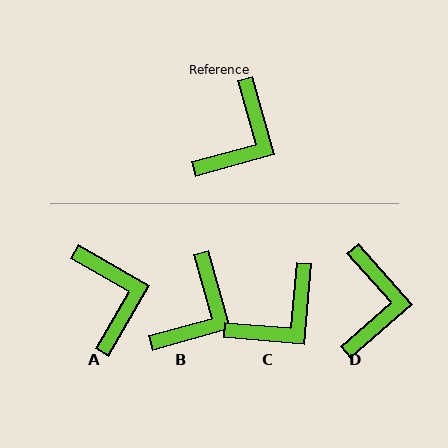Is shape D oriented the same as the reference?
No, it is off by about 25 degrees.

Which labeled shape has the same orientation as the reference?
B.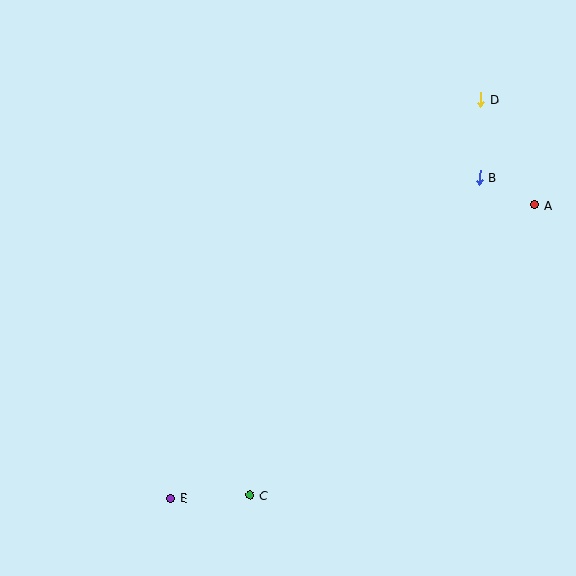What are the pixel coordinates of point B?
Point B is at (480, 178).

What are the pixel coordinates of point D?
Point D is at (481, 99).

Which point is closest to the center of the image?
Point C at (250, 495) is closest to the center.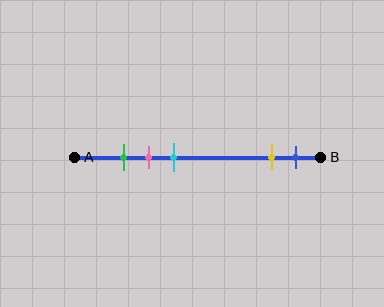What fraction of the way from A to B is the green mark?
The green mark is approximately 20% (0.2) of the way from A to B.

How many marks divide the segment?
There are 5 marks dividing the segment.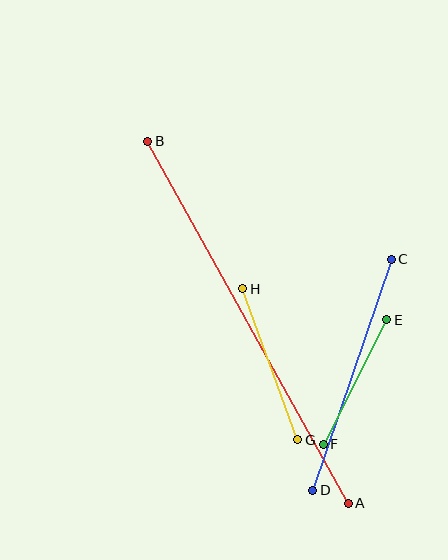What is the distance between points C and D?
The distance is approximately 244 pixels.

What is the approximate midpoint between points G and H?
The midpoint is at approximately (270, 364) pixels.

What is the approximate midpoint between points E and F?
The midpoint is at approximately (355, 382) pixels.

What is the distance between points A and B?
The distance is approximately 414 pixels.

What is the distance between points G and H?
The distance is approximately 161 pixels.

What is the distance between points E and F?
The distance is approximately 140 pixels.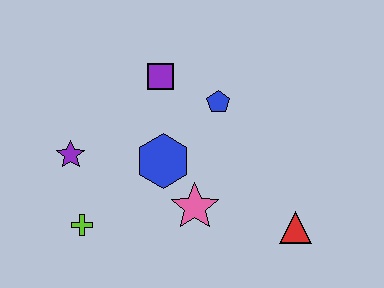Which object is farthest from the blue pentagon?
The lime cross is farthest from the blue pentagon.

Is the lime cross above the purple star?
No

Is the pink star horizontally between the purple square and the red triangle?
Yes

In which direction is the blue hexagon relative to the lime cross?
The blue hexagon is to the right of the lime cross.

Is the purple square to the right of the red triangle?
No